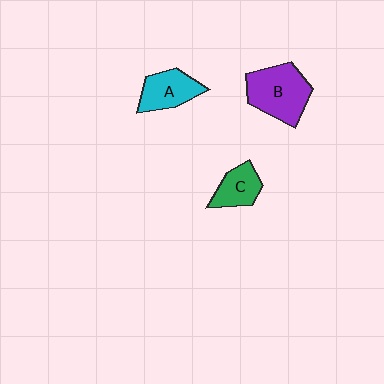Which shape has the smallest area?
Shape C (green).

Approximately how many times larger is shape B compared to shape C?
Approximately 1.8 times.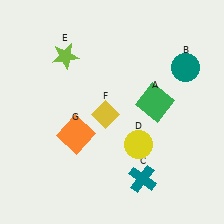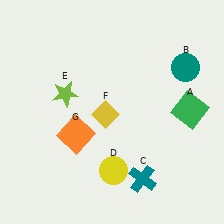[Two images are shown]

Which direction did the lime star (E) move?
The lime star (E) moved down.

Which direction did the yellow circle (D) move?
The yellow circle (D) moved down.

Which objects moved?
The objects that moved are: the green square (A), the yellow circle (D), the lime star (E).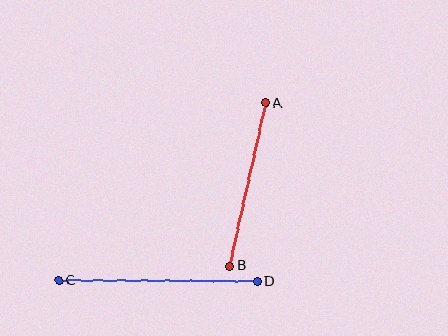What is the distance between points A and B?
The distance is approximately 167 pixels.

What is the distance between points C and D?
The distance is approximately 198 pixels.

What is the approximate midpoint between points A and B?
The midpoint is at approximately (248, 185) pixels.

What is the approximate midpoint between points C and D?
The midpoint is at approximately (158, 281) pixels.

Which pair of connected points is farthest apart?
Points C and D are farthest apart.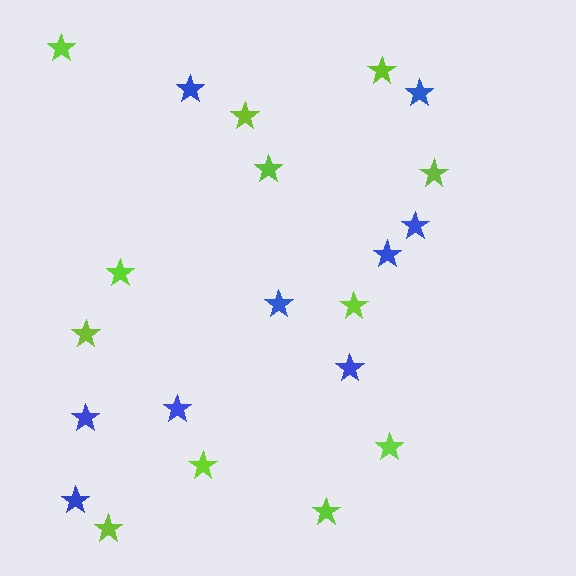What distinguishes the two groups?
There are 2 groups: one group of lime stars (12) and one group of blue stars (9).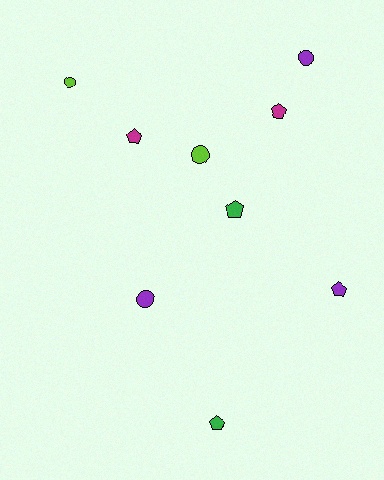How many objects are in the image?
There are 9 objects.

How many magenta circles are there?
There are no magenta circles.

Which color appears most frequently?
Purple, with 3 objects.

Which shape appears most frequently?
Pentagon, with 5 objects.